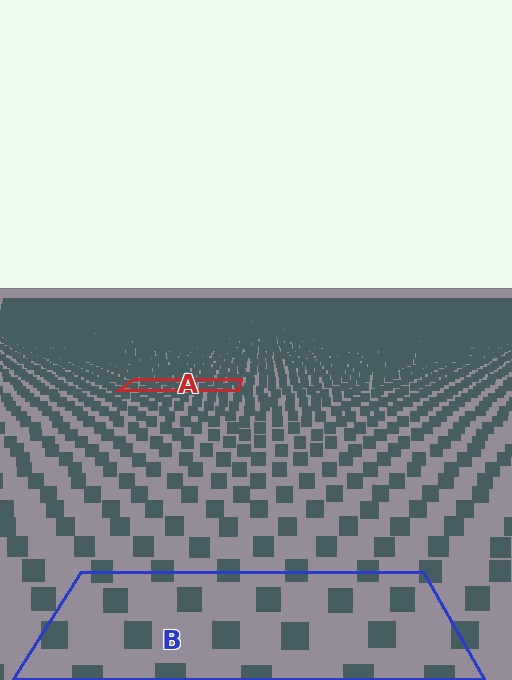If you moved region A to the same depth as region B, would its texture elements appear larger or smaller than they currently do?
They would appear larger. At a closer depth, the same texture elements are projected at a bigger on-screen size.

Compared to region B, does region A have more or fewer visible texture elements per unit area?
Region A has more texture elements per unit area — they are packed more densely because it is farther away.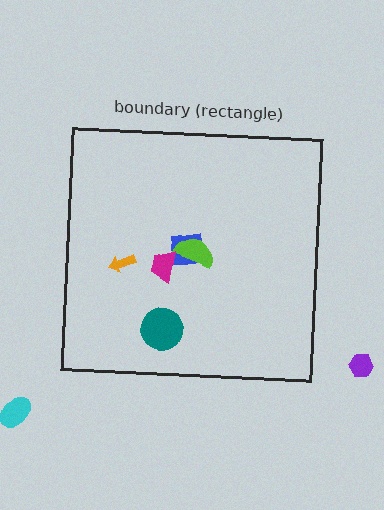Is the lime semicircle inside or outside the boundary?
Inside.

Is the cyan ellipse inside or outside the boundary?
Outside.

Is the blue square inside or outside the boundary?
Inside.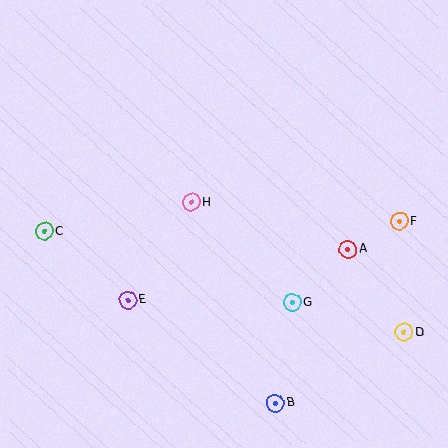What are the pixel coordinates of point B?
Point B is at (275, 403).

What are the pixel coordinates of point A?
Point A is at (348, 249).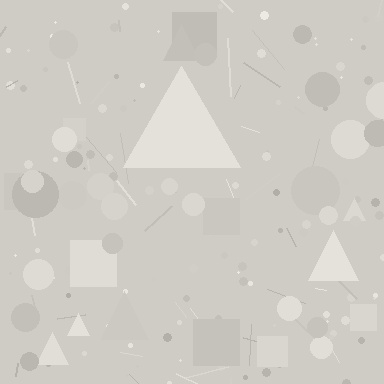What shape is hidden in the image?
A triangle is hidden in the image.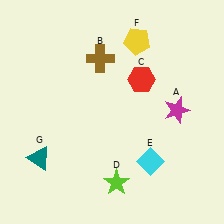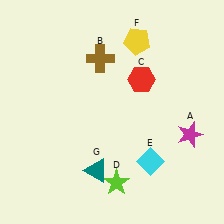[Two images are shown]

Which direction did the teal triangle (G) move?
The teal triangle (G) moved right.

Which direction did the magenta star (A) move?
The magenta star (A) moved down.